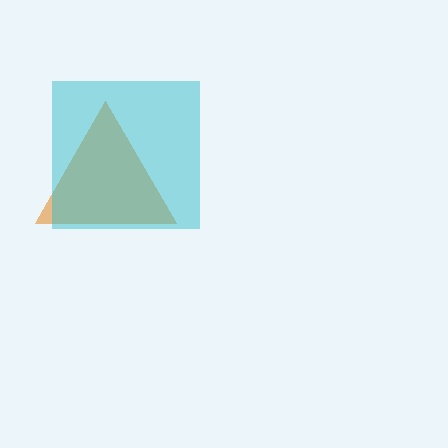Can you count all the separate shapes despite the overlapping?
Yes, there are 2 separate shapes.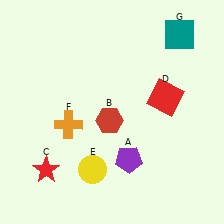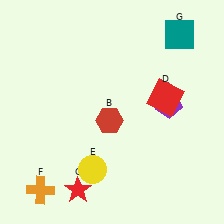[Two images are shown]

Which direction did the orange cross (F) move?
The orange cross (F) moved down.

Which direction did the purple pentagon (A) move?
The purple pentagon (A) moved up.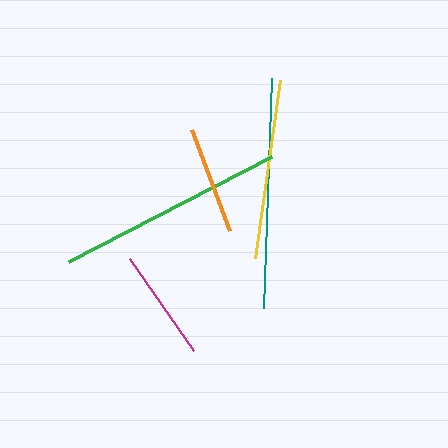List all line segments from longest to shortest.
From longest to shortest: teal, green, yellow, magenta, orange.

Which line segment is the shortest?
The orange line is the shortest at approximately 108 pixels.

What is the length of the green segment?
The green segment is approximately 228 pixels long.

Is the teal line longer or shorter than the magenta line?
The teal line is longer than the magenta line.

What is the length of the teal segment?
The teal segment is approximately 231 pixels long.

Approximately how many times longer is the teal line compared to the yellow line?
The teal line is approximately 1.3 times the length of the yellow line.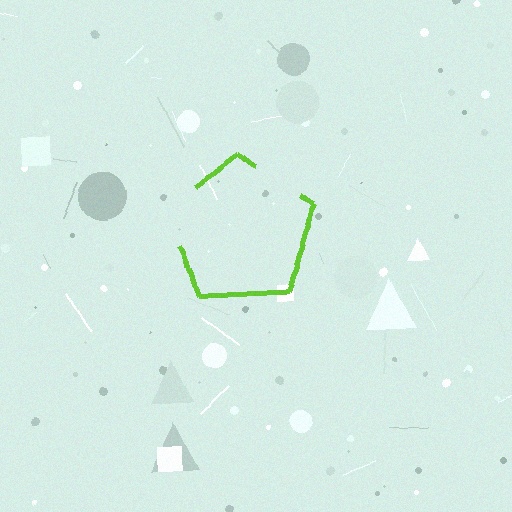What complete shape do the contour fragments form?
The contour fragments form a pentagon.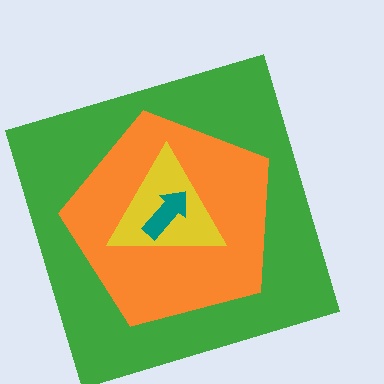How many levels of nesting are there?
4.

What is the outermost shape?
The green square.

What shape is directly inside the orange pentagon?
The yellow triangle.